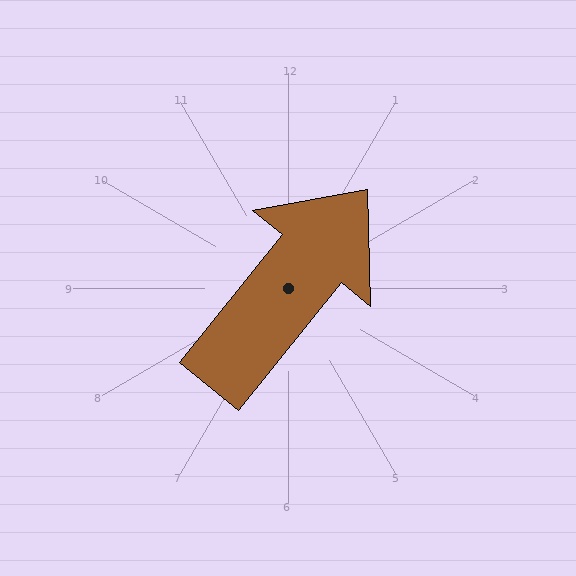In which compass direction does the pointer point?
Northeast.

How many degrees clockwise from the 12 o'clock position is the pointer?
Approximately 39 degrees.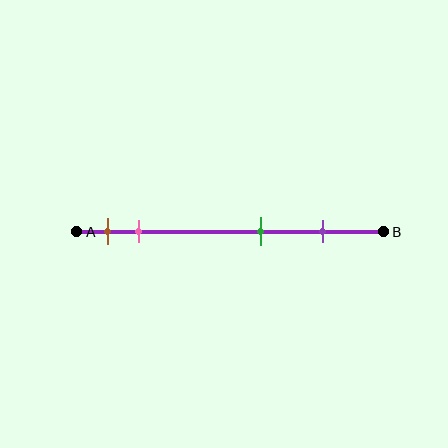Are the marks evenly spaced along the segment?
No, the marks are not evenly spaced.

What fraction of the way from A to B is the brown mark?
The brown mark is approximately 10% (0.1) of the way from A to B.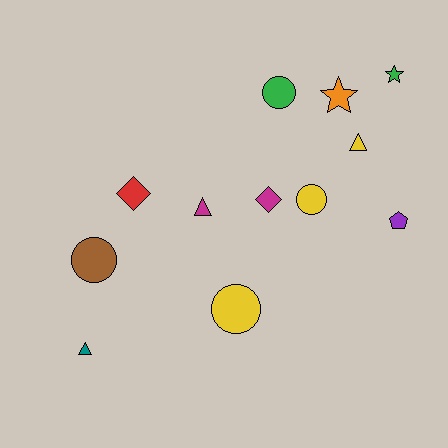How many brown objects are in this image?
There is 1 brown object.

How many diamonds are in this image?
There are 2 diamonds.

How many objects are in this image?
There are 12 objects.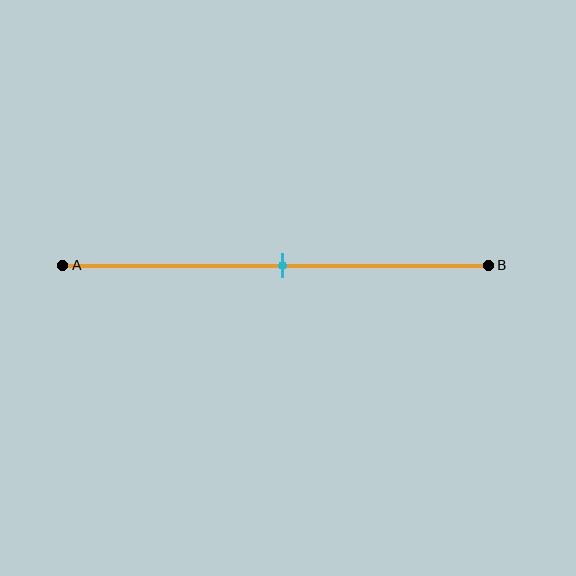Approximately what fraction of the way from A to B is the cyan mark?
The cyan mark is approximately 50% of the way from A to B.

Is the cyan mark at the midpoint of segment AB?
Yes, the mark is approximately at the midpoint.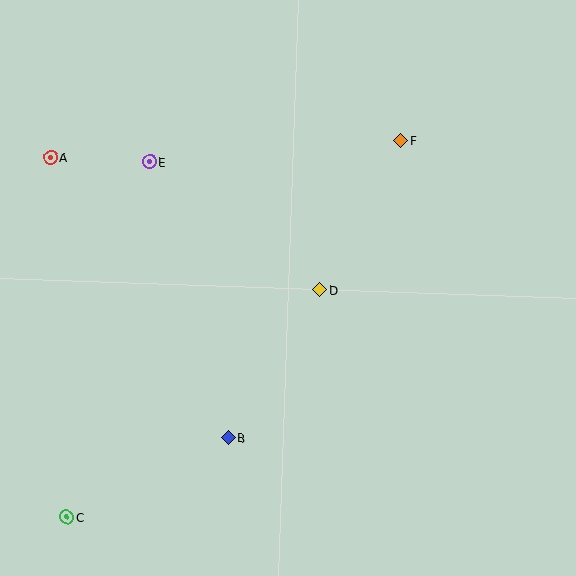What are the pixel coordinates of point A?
Point A is at (51, 157).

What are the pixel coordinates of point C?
Point C is at (67, 517).